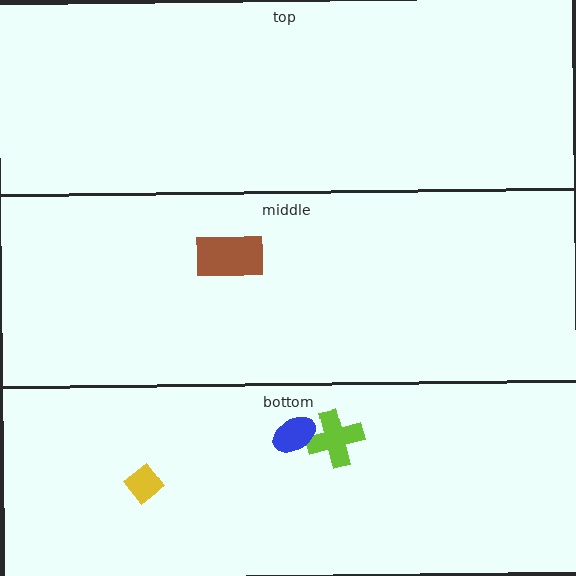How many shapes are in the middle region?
1.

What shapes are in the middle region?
The brown rectangle.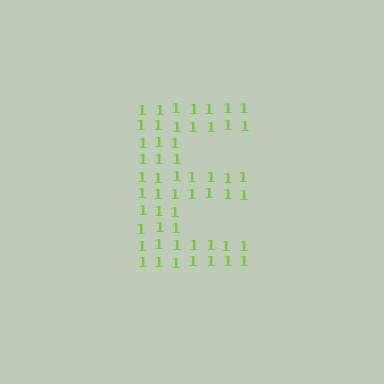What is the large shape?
The large shape is the letter E.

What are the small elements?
The small elements are digit 1's.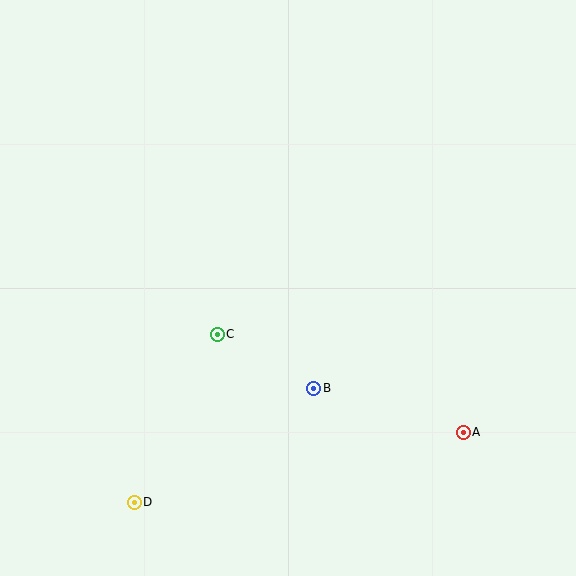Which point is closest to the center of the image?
Point C at (217, 334) is closest to the center.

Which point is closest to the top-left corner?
Point C is closest to the top-left corner.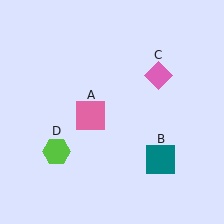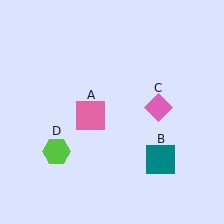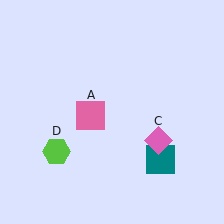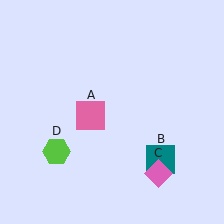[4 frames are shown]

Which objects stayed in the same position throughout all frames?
Pink square (object A) and teal square (object B) and lime hexagon (object D) remained stationary.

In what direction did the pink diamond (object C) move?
The pink diamond (object C) moved down.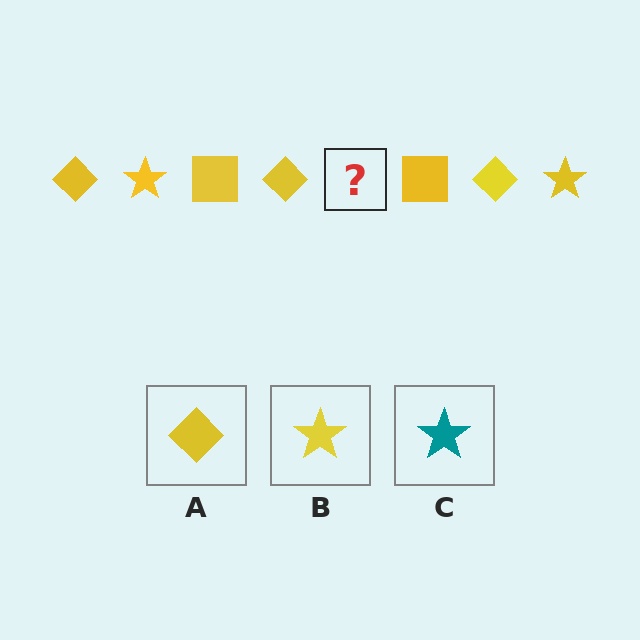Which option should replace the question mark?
Option B.